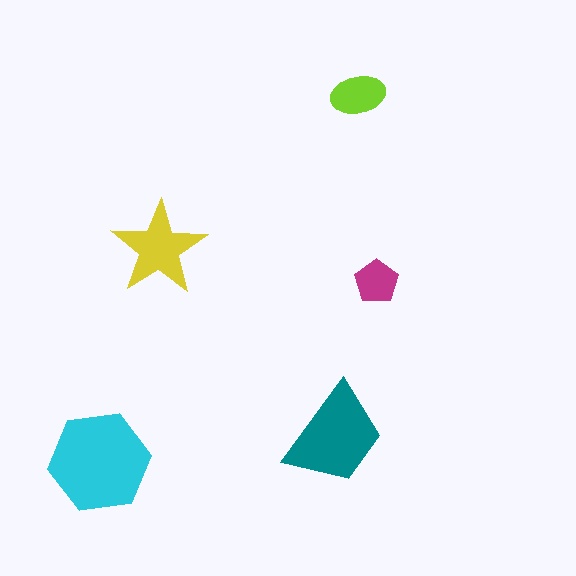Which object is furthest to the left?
The cyan hexagon is leftmost.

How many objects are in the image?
There are 5 objects in the image.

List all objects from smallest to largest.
The magenta pentagon, the lime ellipse, the yellow star, the teal trapezoid, the cyan hexagon.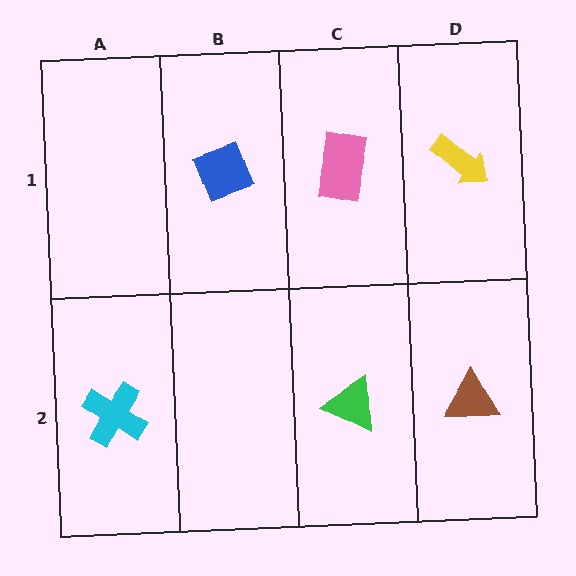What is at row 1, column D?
A yellow arrow.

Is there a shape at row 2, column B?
No, that cell is empty.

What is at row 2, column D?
A brown triangle.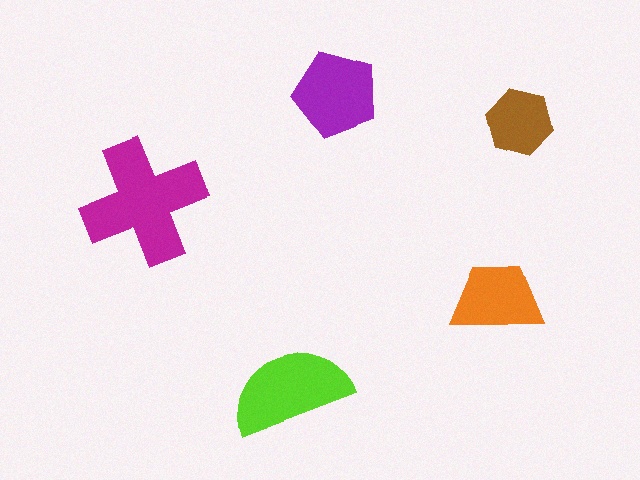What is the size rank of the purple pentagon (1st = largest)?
3rd.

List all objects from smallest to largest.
The brown hexagon, the orange trapezoid, the purple pentagon, the lime semicircle, the magenta cross.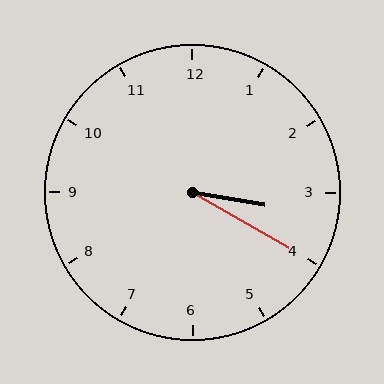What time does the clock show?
3:20.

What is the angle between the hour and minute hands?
Approximately 20 degrees.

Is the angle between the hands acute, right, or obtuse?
It is acute.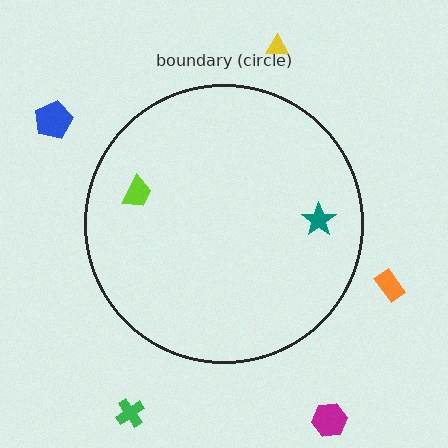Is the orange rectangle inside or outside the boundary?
Outside.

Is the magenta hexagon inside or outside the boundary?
Outside.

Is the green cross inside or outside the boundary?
Outside.